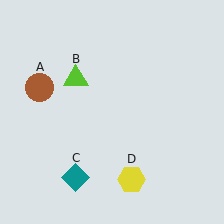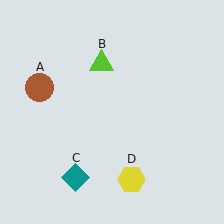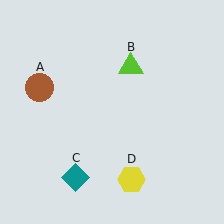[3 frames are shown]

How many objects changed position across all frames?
1 object changed position: lime triangle (object B).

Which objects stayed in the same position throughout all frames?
Brown circle (object A) and teal diamond (object C) and yellow hexagon (object D) remained stationary.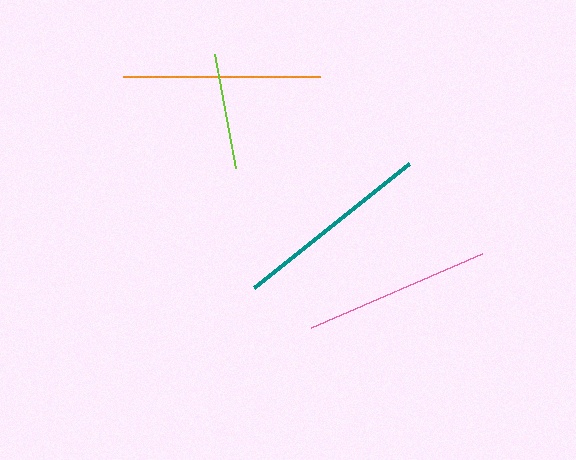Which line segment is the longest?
The teal line is the longest at approximately 198 pixels.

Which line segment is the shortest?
The lime line is the shortest at approximately 115 pixels.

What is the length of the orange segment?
The orange segment is approximately 197 pixels long.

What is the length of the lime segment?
The lime segment is approximately 115 pixels long.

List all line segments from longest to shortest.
From longest to shortest: teal, orange, pink, lime.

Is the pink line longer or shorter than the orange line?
The orange line is longer than the pink line.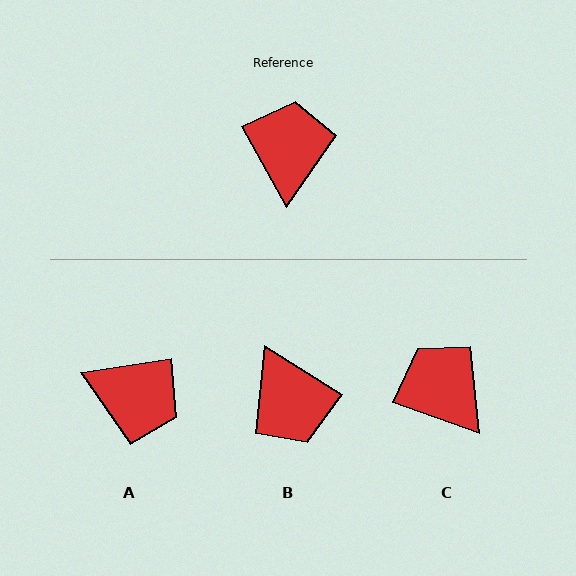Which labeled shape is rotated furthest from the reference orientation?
B, about 151 degrees away.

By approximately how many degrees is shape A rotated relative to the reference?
Approximately 110 degrees clockwise.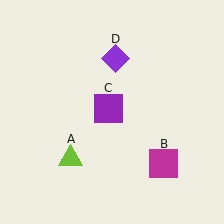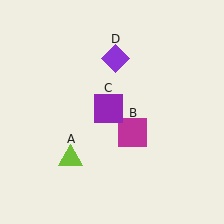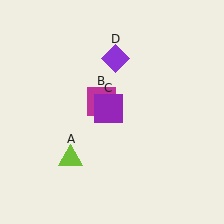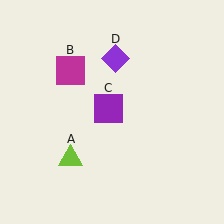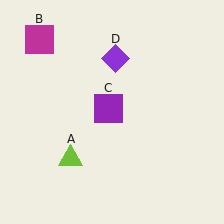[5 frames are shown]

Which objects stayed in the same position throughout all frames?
Lime triangle (object A) and purple square (object C) and purple diamond (object D) remained stationary.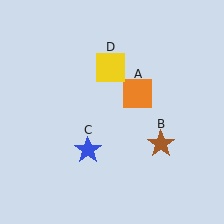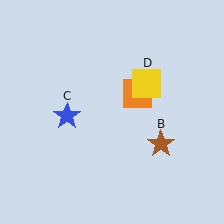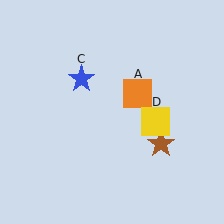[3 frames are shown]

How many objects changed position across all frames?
2 objects changed position: blue star (object C), yellow square (object D).